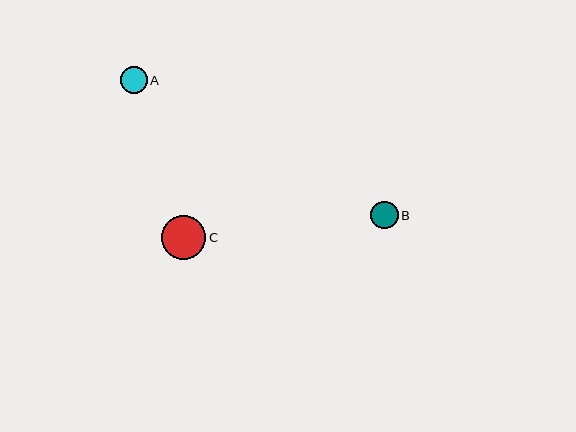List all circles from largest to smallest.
From largest to smallest: C, B, A.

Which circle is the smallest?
Circle A is the smallest with a size of approximately 27 pixels.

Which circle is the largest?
Circle C is the largest with a size of approximately 45 pixels.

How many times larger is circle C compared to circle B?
Circle C is approximately 1.6 times the size of circle B.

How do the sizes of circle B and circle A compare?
Circle B and circle A are approximately the same size.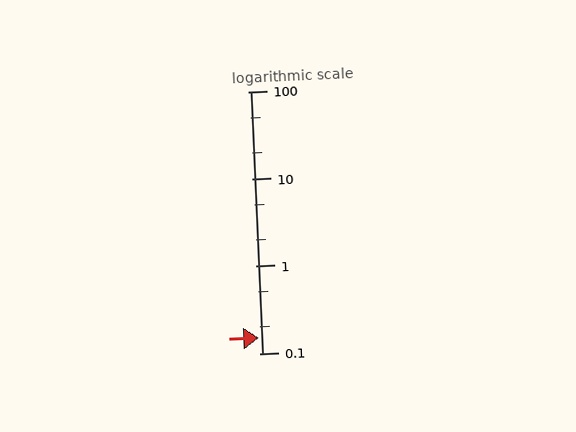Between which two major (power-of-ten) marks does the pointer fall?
The pointer is between 0.1 and 1.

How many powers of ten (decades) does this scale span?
The scale spans 3 decades, from 0.1 to 100.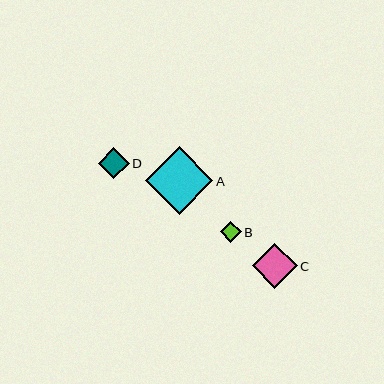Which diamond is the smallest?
Diamond B is the smallest with a size of approximately 21 pixels.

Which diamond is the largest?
Diamond A is the largest with a size of approximately 68 pixels.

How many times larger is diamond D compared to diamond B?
Diamond D is approximately 1.5 times the size of diamond B.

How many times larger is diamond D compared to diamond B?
Diamond D is approximately 1.5 times the size of diamond B.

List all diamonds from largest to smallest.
From largest to smallest: A, C, D, B.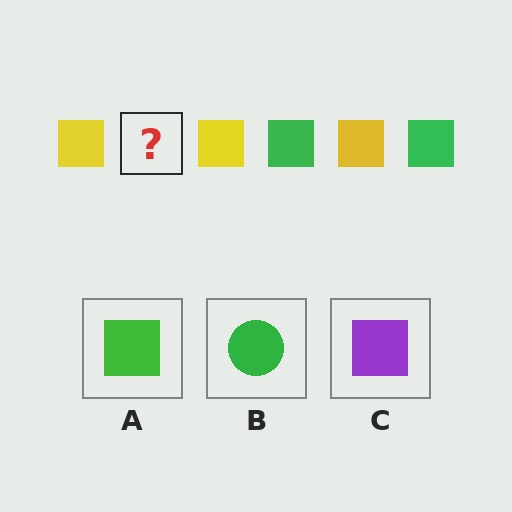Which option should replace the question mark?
Option A.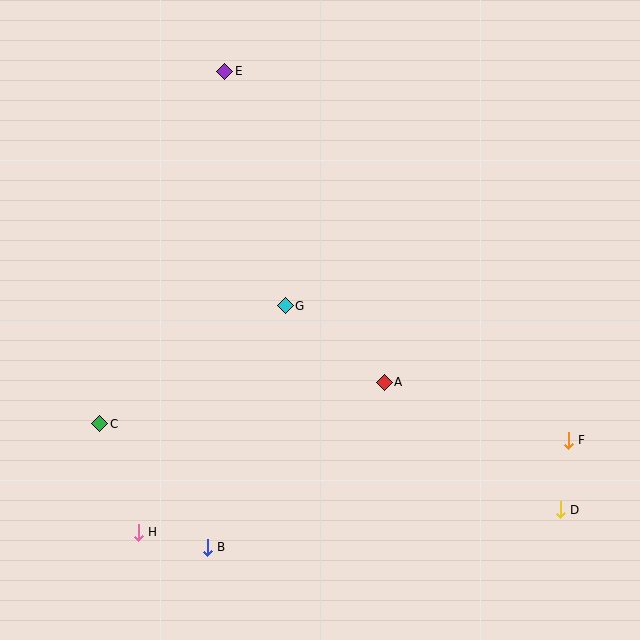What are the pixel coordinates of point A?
Point A is at (384, 382).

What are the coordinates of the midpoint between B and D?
The midpoint between B and D is at (384, 529).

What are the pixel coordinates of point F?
Point F is at (568, 440).